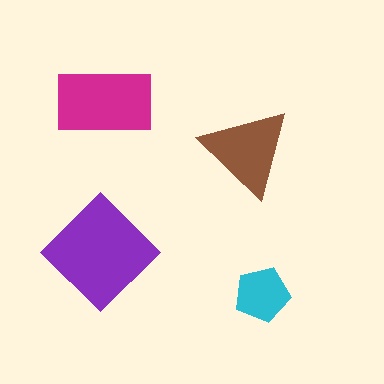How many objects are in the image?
There are 4 objects in the image.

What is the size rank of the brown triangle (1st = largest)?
3rd.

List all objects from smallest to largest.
The cyan pentagon, the brown triangle, the magenta rectangle, the purple diamond.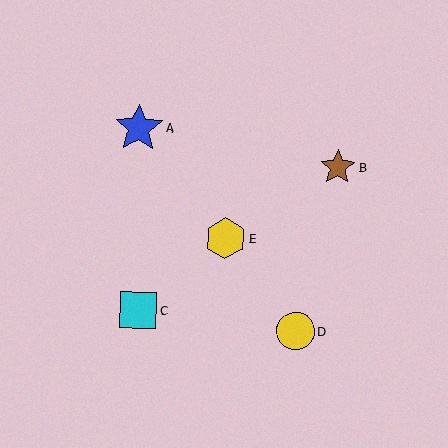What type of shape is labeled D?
Shape D is a yellow circle.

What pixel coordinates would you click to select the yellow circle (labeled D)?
Click at (295, 331) to select the yellow circle D.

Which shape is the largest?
The blue star (labeled A) is the largest.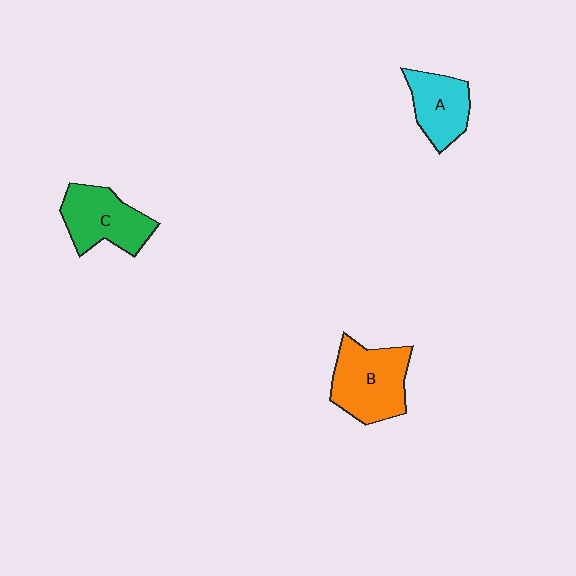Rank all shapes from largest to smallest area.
From largest to smallest: B (orange), C (green), A (cyan).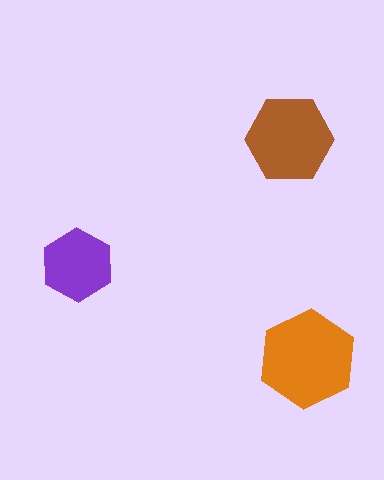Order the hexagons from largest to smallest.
the orange one, the brown one, the purple one.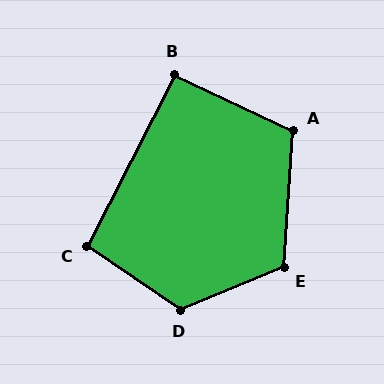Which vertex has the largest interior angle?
D, at approximately 123 degrees.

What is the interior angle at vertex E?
Approximately 116 degrees (obtuse).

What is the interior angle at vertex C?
Approximately 97 degrees (obtuse).